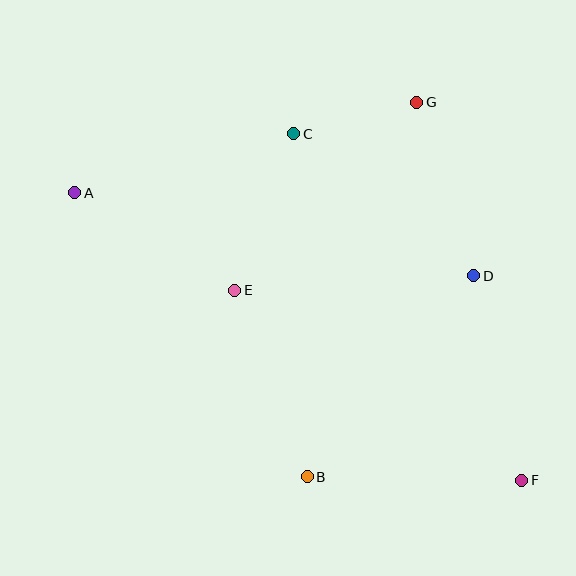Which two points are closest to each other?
Points C and G are closest to each other.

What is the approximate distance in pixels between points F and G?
The distance between F and G is approximately 392 pixels.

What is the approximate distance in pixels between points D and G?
The distance between D and G is approximately 183 pixels.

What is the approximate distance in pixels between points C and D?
The distance between C and D is approximately 230 pixels.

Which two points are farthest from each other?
Points A and F are farthest from each other.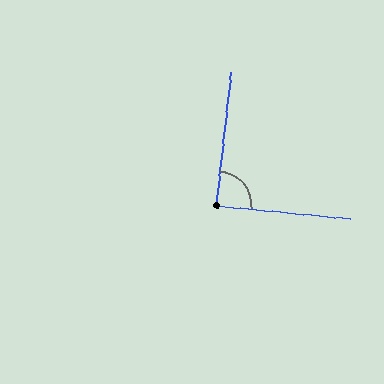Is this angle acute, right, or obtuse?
It is approximately a right angle.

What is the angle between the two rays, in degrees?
Approximately 89 degrees.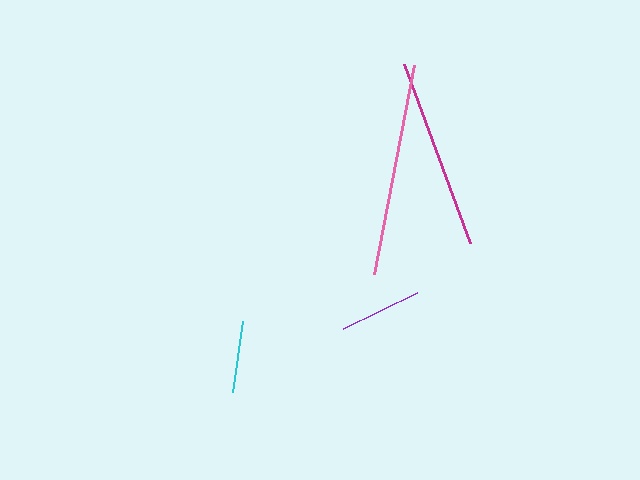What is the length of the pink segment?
The pink segment is approximately 213 pixels long.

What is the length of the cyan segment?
The cyan segment is approximately 72 pixels long.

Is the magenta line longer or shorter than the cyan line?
The magenta line is longer than the cyan line.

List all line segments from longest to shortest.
From longest to shortest: pink, magenta, purple, cyan.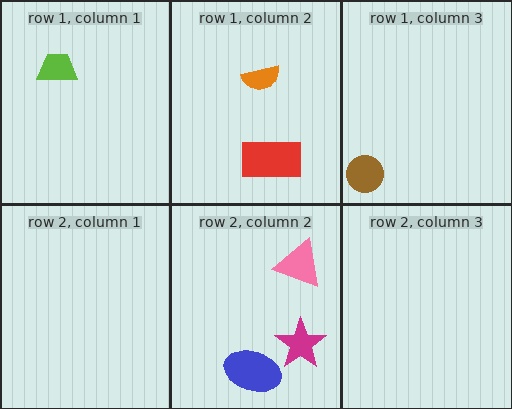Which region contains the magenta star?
The row 2, column 2 region.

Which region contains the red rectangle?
The row 1, column 2 region.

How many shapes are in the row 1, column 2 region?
2.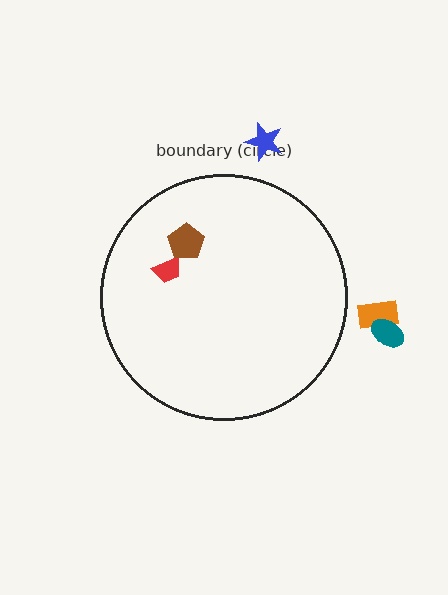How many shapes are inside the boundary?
2 inside, 3 outside.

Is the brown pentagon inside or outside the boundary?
Inside.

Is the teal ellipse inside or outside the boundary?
Outside.